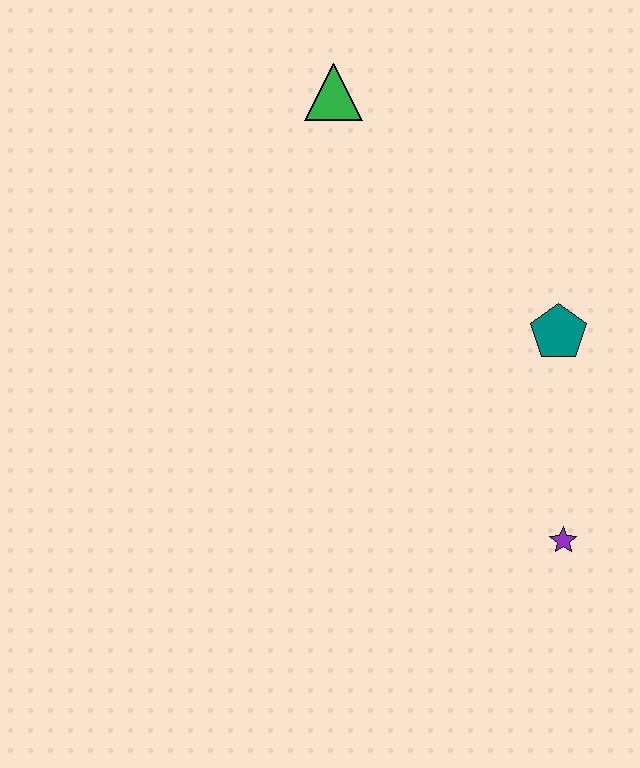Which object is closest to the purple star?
The teal pentagon is closest to the purple star.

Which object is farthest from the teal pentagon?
The green triangle is farthest from the teal pentagon.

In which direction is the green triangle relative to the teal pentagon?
The green triangle is above the teal pentagon.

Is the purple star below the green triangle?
Yes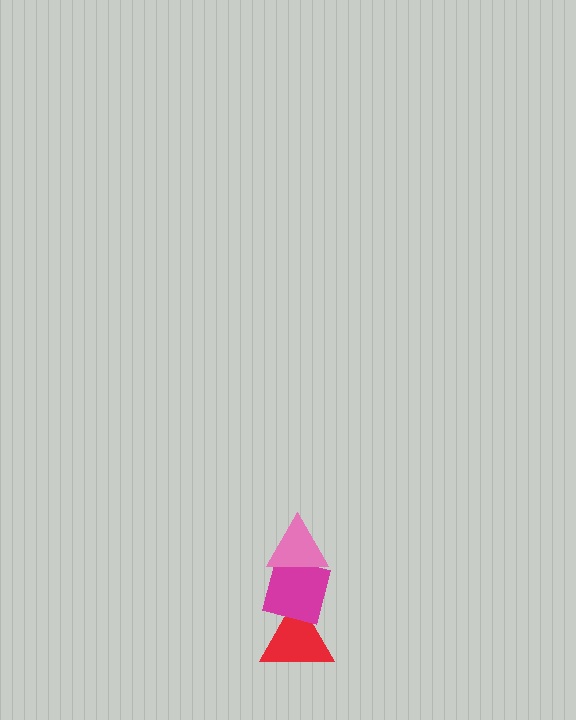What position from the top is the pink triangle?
The pink triangle is 1st from the top.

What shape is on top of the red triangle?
The magenta square is on top of the red triangle.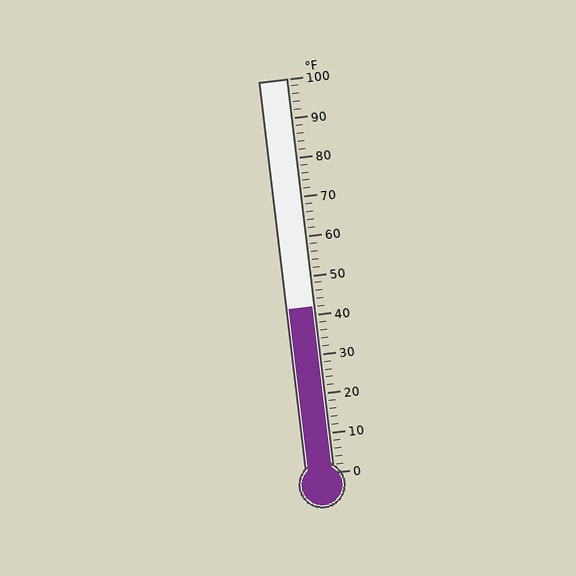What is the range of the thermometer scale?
The thermometer scale ranges from 0°F to 100°F.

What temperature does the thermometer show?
The thermometer shows approximately 42°F.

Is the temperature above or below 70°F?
The temperature is below 70°F.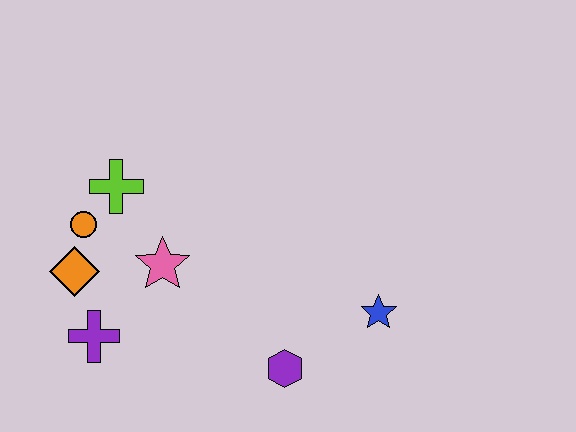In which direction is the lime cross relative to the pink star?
The lime cross is above the pink star.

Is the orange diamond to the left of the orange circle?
Yes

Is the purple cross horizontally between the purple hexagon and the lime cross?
No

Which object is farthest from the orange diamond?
The blue star is farthest from the orange diamond.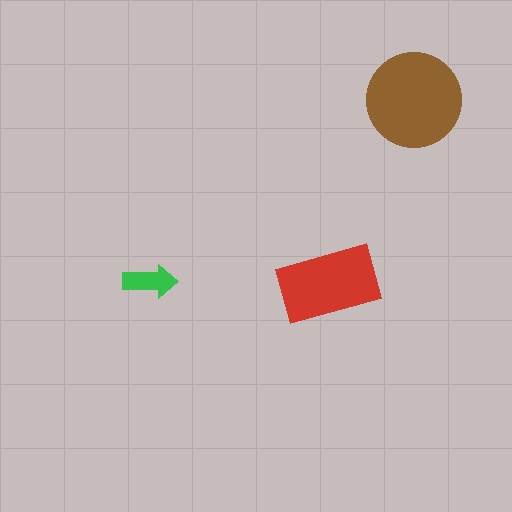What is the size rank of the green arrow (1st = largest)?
3rd.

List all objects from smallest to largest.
The green arrow, the red rectangle, the brown circle.